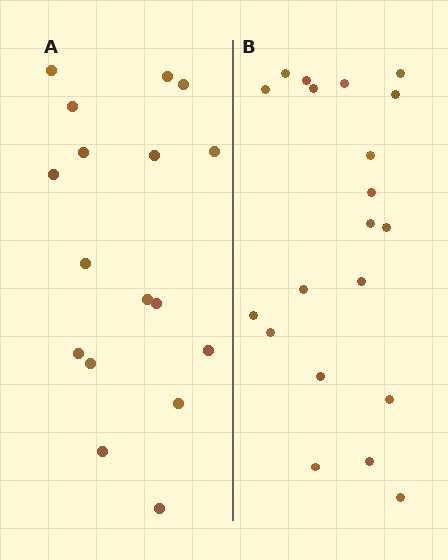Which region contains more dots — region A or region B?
Region B (the right region) has more dots.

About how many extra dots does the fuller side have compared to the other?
Region B has just a few more — roughly 2 or 3 more dots than region A.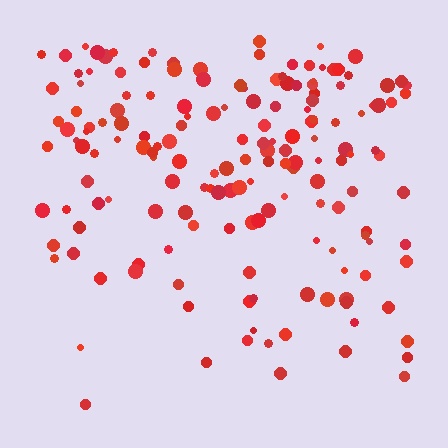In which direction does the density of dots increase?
From bottom to top, with the top side densest.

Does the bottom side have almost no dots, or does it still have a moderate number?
Still a moderate number, just noticeably fewer than the top.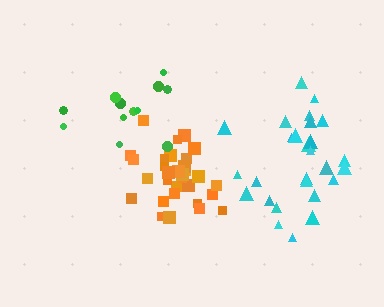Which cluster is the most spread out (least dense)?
Green.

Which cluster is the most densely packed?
Orange.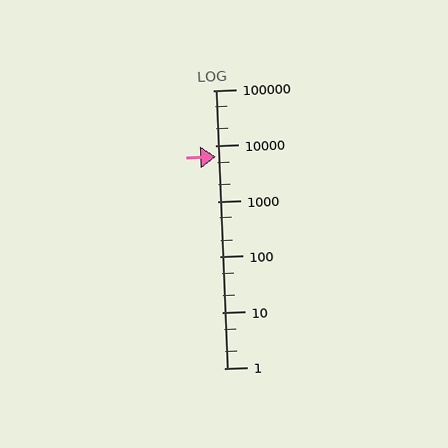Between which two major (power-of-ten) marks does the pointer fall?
The pointer is between 1000 and 10000.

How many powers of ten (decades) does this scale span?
The scale spans 5 decades, from 1 to 100000.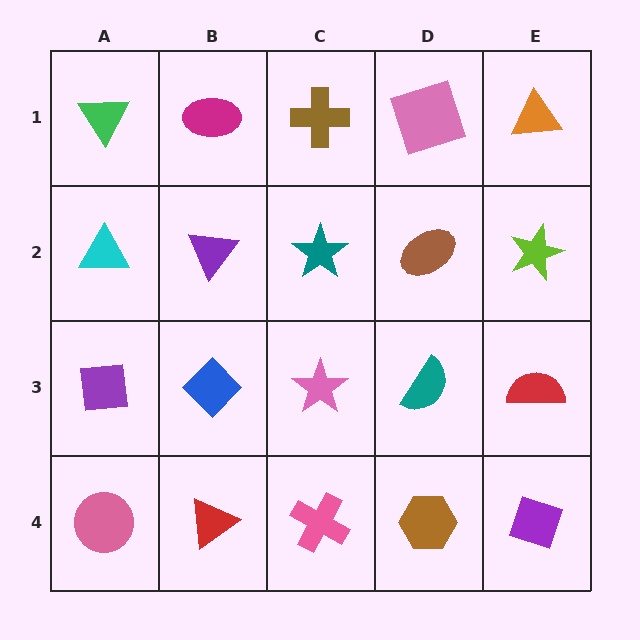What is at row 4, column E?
A purple diamond.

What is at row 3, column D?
A teal semicircle.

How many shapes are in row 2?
5 shapes.